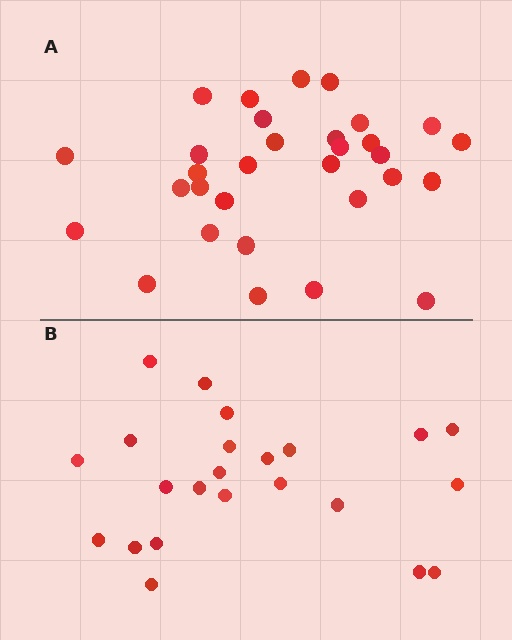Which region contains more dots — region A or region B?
Region A (the top region) has more dots.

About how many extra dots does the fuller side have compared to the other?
Region A has roughly 8 or so more dots than region B.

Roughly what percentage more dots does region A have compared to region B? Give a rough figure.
About 35% more.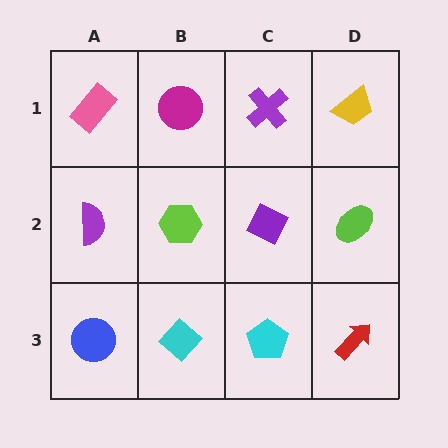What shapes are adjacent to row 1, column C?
A purple diamond (row 2, column C), a magenta circle (row 1, column B), a yellow trapezoid (row 1, column D).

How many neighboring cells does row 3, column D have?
2.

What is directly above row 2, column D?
A yellow trapezoid.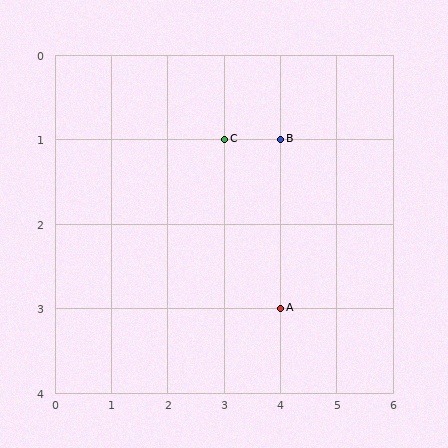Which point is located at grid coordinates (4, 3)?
Point A is at (4, 3).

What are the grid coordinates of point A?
Point A is at grid coordinates (4, 3).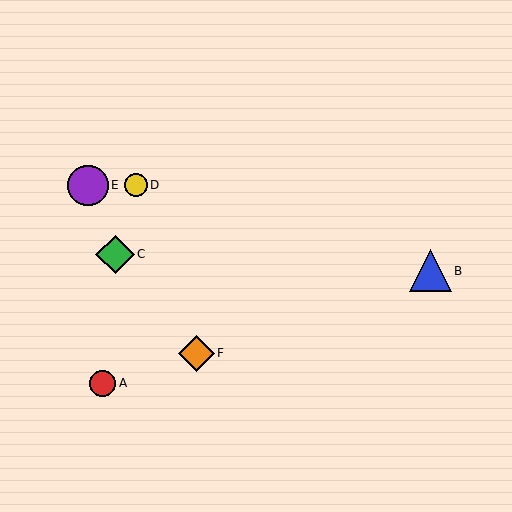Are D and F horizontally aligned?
No, D is at y≈185 and F is at y≈353.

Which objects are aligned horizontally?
Objects D, E are aligned horizontally.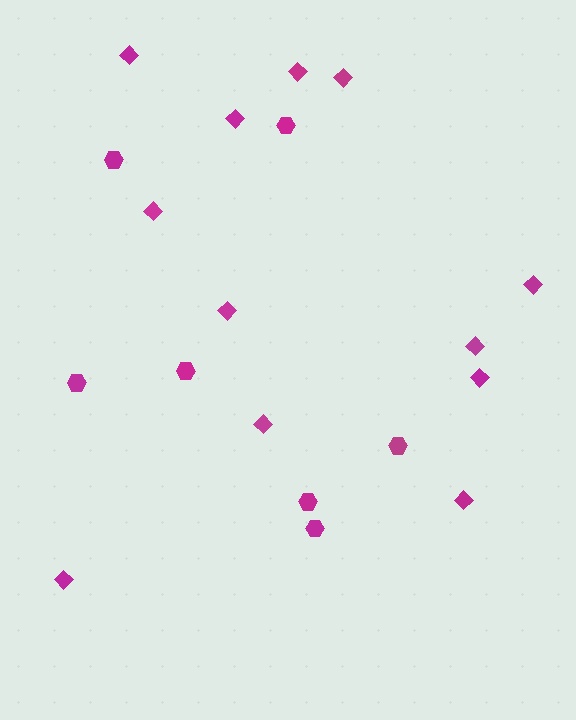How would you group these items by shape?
There are 2 groups: one group of diamonds (12) and one group of hexagons (7).